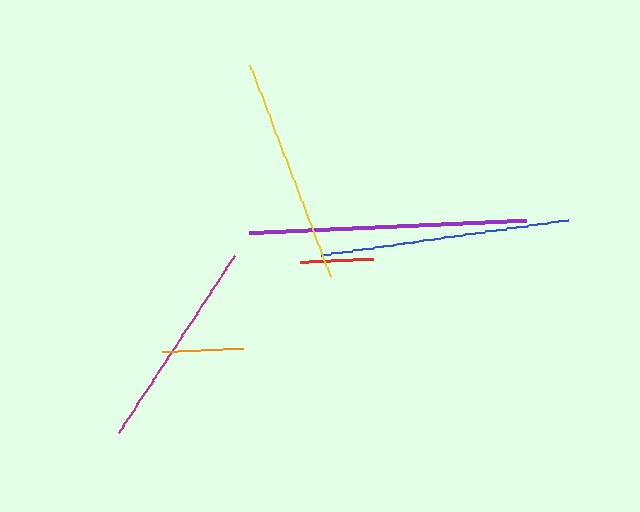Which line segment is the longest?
The purple line is the longest at approximately 276 pixels.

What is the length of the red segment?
The red segment is approximately 73 pixels long.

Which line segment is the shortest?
The red line is the shortest at approximately 73 pixels.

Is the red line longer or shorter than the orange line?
The orange line is longer than the red line.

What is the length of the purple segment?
The purple segment is approximately 276 pixels long.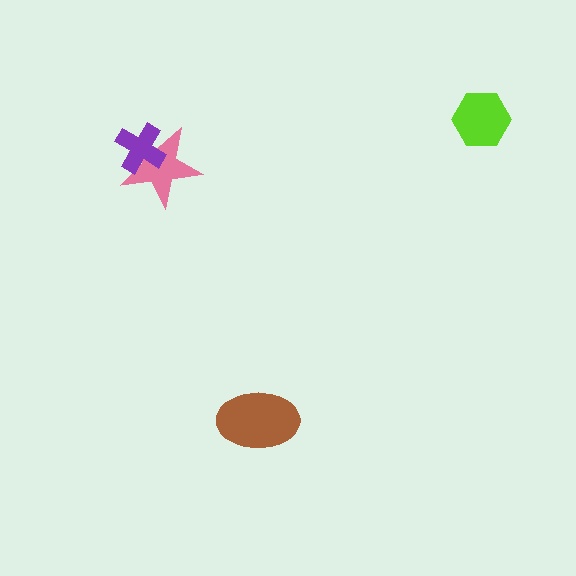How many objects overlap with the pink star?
1 object overlaps with the pink star.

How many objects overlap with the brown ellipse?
0 objects overlap with the brown ellipse.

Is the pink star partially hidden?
Yes, it is partially covered by another shape.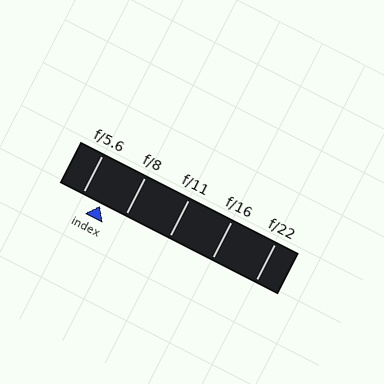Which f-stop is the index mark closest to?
The index mark is closest to f/5.6.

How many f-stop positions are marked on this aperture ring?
There are 5 f-stop positions marked.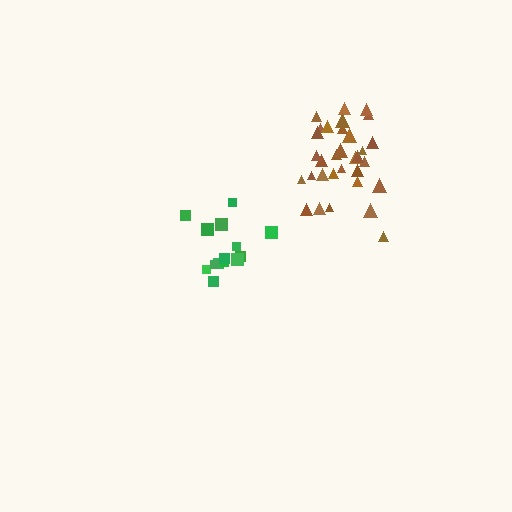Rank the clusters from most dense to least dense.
brown, green.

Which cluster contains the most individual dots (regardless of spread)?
Brown (32).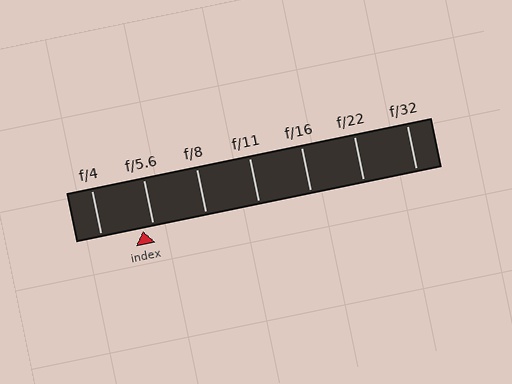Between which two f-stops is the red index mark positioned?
The index mark is between f/4 and f/5.6.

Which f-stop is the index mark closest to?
The index mark is closest to f/5.6.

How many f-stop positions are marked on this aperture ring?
There are 7 f-stop positions marked.